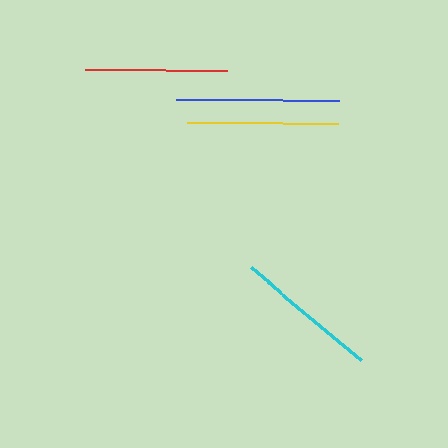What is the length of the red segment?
The red segment is approximately 142 pixels long.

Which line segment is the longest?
The blue line is the longest at approximately 164 pixels.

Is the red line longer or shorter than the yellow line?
The yellow line is longer than the red line.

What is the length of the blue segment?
The blue segment is approximately 164 pixels long.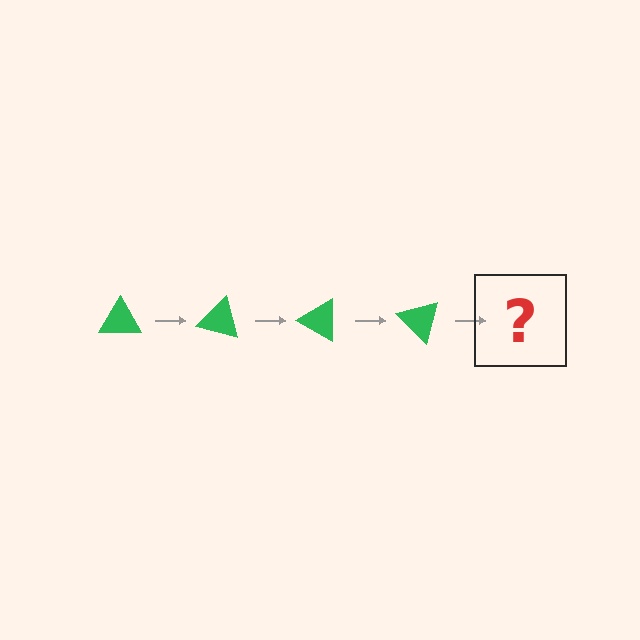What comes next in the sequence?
The next element should be a green triangle rotated 60 degrees.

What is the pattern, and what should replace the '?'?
The pattern is that the triangle rotates 15 degrees each step. The '?' should be a green triangle rotated 60 degrees.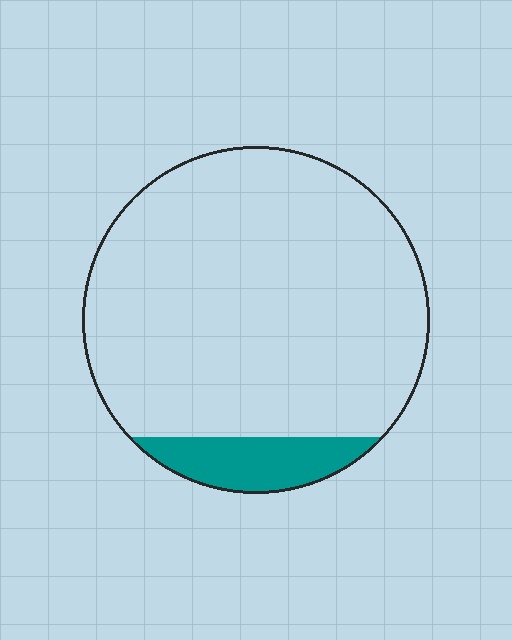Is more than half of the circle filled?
No.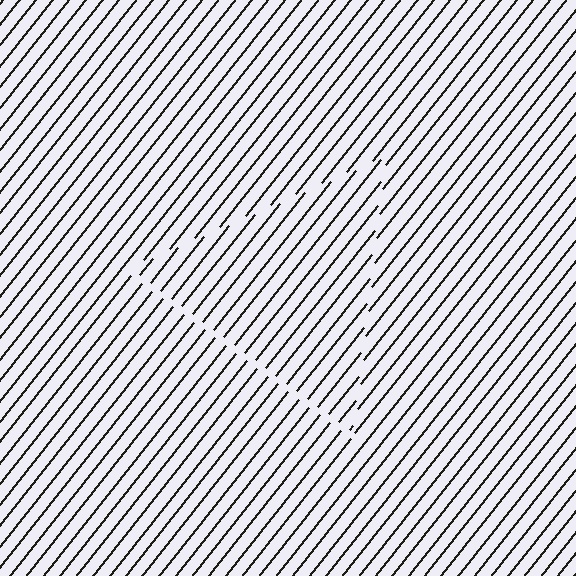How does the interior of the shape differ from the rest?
The interior of the shape contains the same grating, shifted by half a period — the contour is defined by the phase discontinuity where line-ends from the inner and outer gratings abut.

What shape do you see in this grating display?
An illusory triangle. The interior of the shape contains the same grating, shifted by half a period — the contour is defined by the phase discontinuity where line-ends from the inner and outer gratings abut.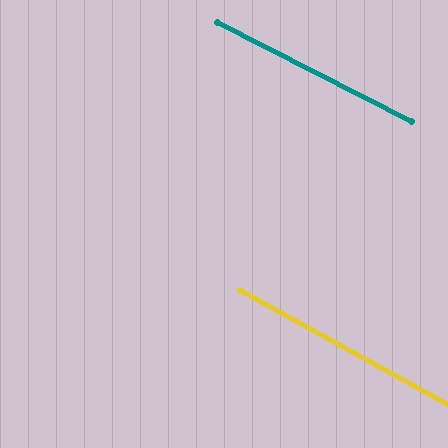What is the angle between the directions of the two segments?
Approximately 2 degrees.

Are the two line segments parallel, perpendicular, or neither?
Parallel — their directions differ by only 1.6°.